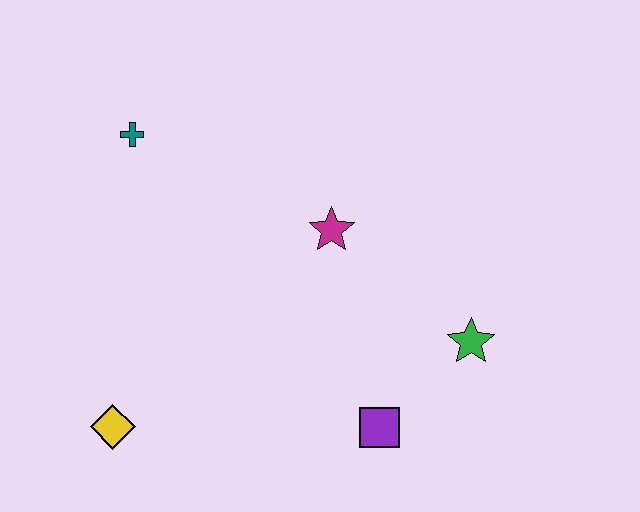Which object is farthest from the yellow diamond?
The green star is farthest from the yellow diamond.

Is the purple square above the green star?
No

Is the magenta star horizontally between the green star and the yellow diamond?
Yes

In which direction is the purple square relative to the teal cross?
The purple square is below the teal cross.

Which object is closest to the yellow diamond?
The purple square is closest to the yellow diamond.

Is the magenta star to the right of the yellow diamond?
Yes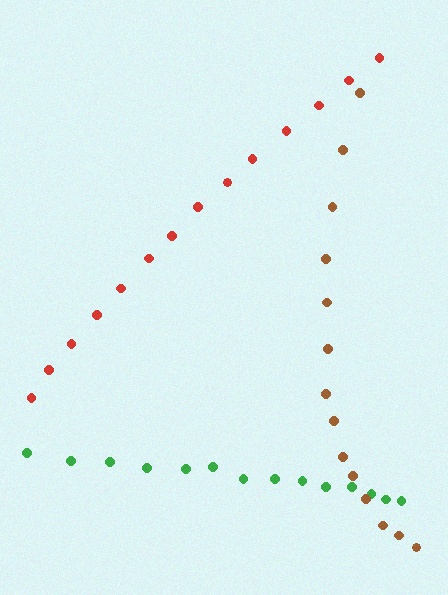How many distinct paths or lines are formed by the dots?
There are 3 distinct paths.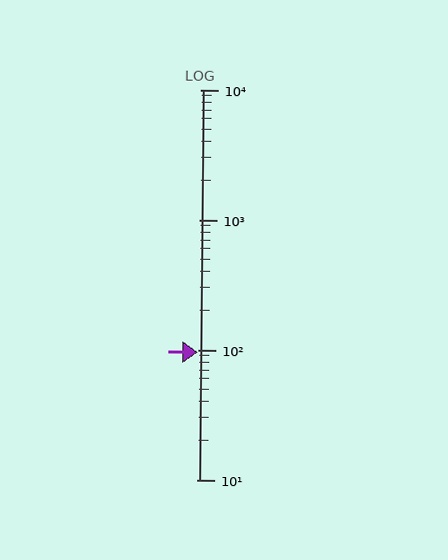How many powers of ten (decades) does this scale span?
The scale spans 3 decades, from 10 to 10000.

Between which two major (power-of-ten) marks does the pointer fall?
The pointer is between 10 and 100.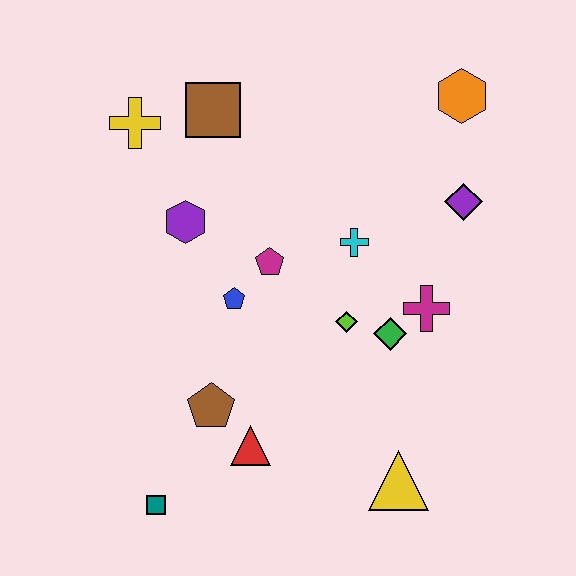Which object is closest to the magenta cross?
The green diamond is closest to the magenta cross.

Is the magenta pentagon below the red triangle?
No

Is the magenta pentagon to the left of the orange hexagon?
Yes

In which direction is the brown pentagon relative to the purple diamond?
The brown pentagon is to the left of the purple diamond.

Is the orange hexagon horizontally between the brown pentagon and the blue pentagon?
No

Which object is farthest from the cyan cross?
The teal square is farthest from the cyan cross.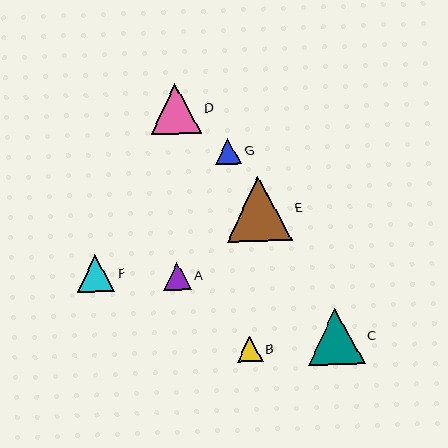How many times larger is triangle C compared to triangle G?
Triangle C is approximately 2.2 times the size of triangle G.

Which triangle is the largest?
Triangle E is the largest with a size of approximately 65 pixels.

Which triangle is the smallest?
Triangle B is the smallest with a size of approximately 25 pixels.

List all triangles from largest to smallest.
From largest to smallest: E, C, D, F, A, G, B.